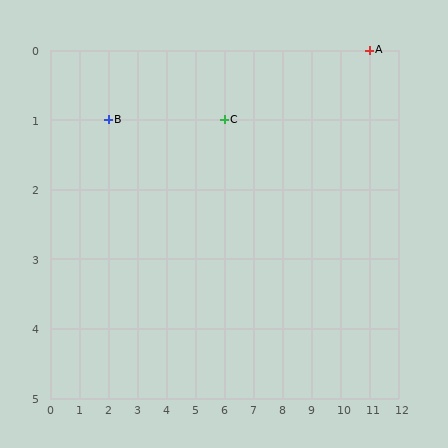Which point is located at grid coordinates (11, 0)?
Point A is at (11, 0).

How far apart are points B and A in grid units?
Points B and A are 9 columns and 1 row apart (about 9.1 grid units diagonally).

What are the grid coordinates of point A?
Point A is at grid coordinates (11, 0).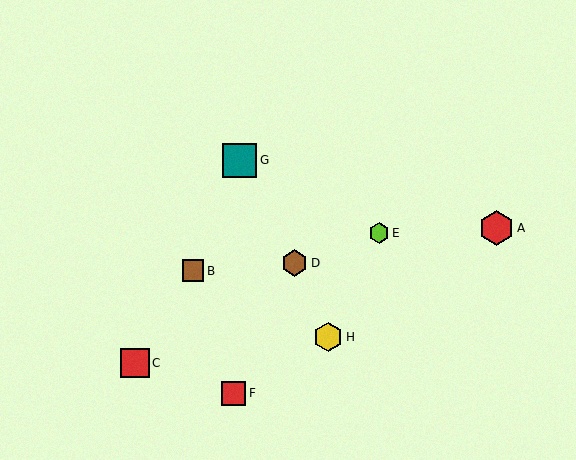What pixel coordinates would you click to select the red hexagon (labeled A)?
Click at (497, 228) to select the red hexagon A.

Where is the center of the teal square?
The center of the teal square is at (240, 160).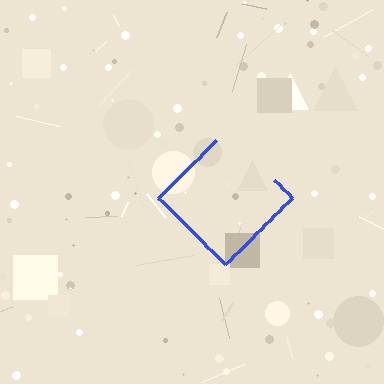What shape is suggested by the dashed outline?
The dashed outline suggests a diamond.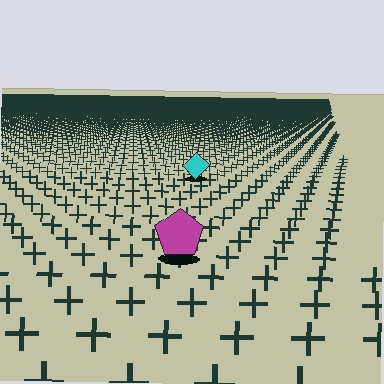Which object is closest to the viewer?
The magenta pentagon is closest. The texture marks near it are larger and more spread out.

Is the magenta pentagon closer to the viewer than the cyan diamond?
Yes. The magenta pentagon is closer — you can tell from the texture gradient: the ground texture is coarser near it.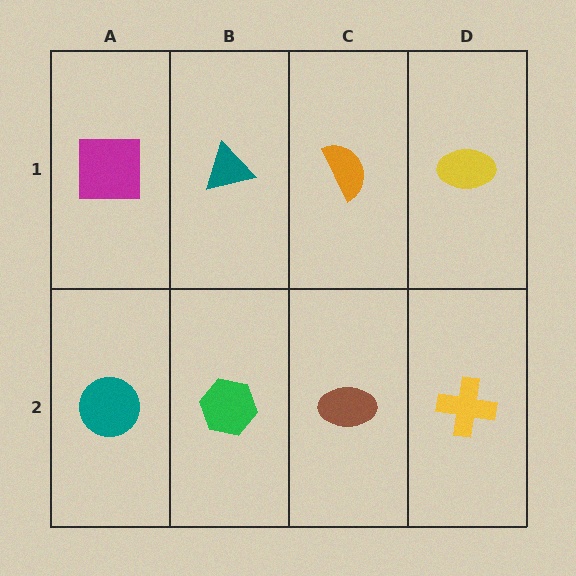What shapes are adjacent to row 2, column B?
A teal triangle (row 1, column B), a teal circle (row 2, column A), a brown ellipse (row 2, column C).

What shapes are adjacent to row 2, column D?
A yellow ellipse (row 1, column D), a brown ellipse (row 2, column C).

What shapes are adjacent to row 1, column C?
A brown ellipse (row 2, column C), a teal triangle (row 1, column B), a yellow ellipse (row 1, column D).